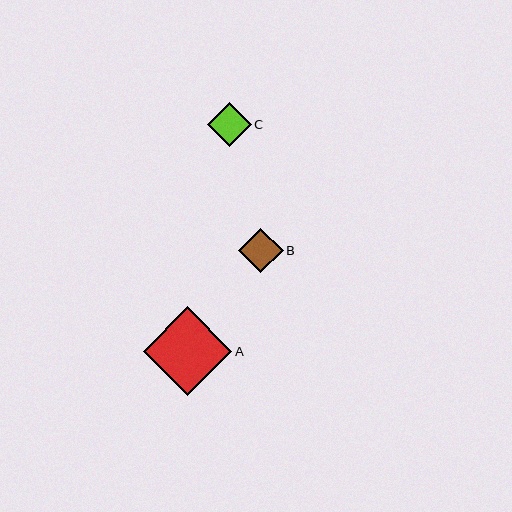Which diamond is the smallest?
Diamond C is the smallest with a size of approximately 44 pixels.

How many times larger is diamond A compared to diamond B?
Diamond A is approximately 2.0 times the size of diamond B.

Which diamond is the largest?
Diamond A is the largest with a size of approximately 88 pixels.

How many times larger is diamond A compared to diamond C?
Diamond A is approximately 2.0 times the size of diamond C.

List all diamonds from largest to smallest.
From largest to smallest: A, B, C.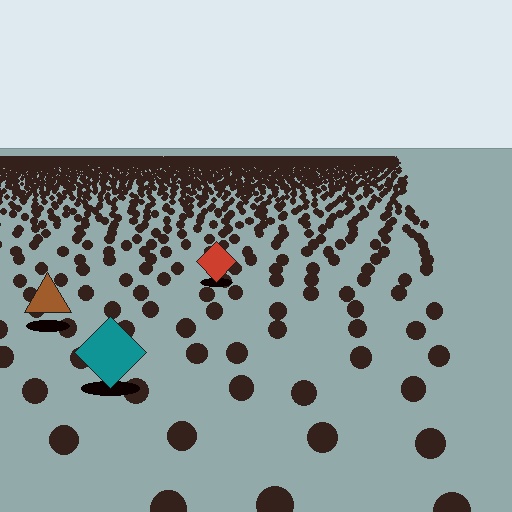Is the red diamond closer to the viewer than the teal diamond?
No. The teal diamond is closer — you can tell from the texture gradient: the ground texture is coarser near it.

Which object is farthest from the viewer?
The red diamond is farthest from the viewer. It appears smaller and the ground texture around it is denser.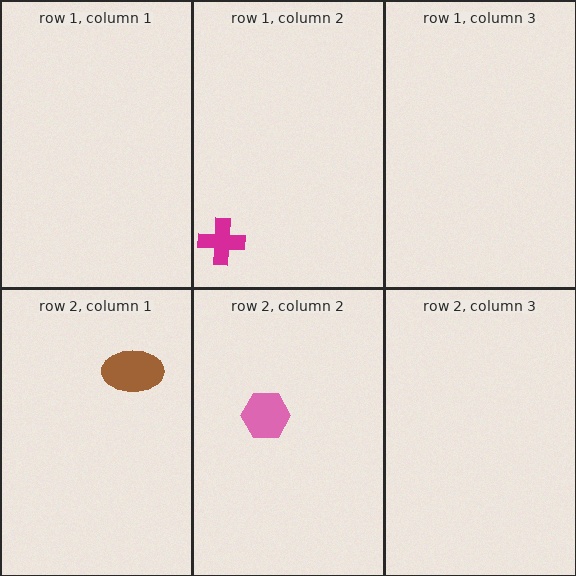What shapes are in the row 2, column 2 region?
The pink hexagon.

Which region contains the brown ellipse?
The row 2, column 1 region.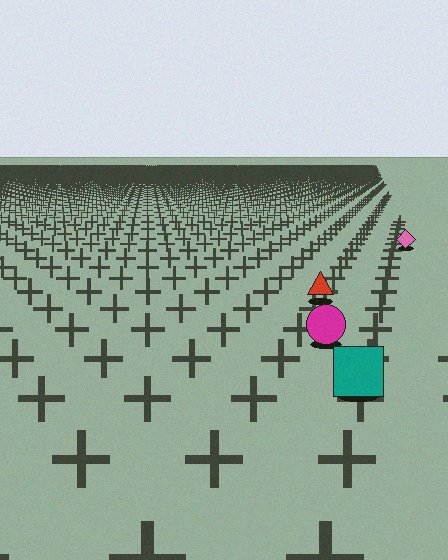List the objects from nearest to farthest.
From nearest to farthest: the teal square, the magenta circle, the red triangle, the pink diamond.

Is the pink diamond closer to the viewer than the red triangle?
No. The red triangle is closer — you can tell from the texture gradient: the ground texture is coarser near it.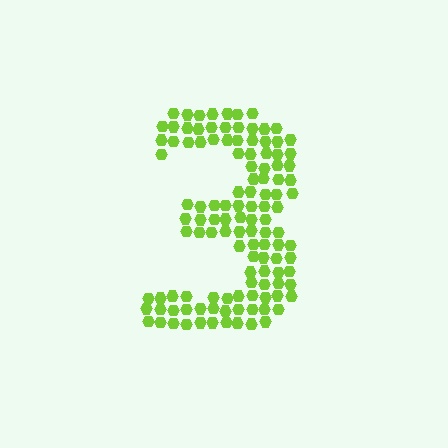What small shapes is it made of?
It is made of small hexagons.